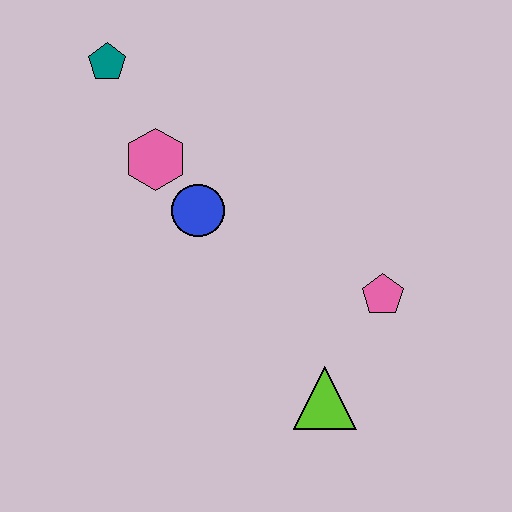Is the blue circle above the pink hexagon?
No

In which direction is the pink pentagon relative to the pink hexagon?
The pink pentagon is to the right of the pink hexagon.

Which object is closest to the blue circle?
The pink hexagon is closest to the blue circle.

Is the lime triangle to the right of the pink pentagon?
No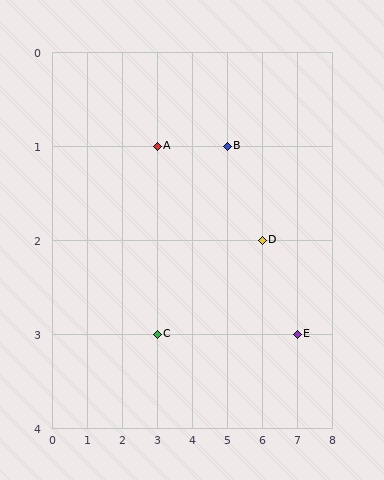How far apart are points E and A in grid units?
Points E and A are 4 columns and 2 rows apart (about 4.5 grid units diagonally).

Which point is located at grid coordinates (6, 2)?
Point D is at (6, 2).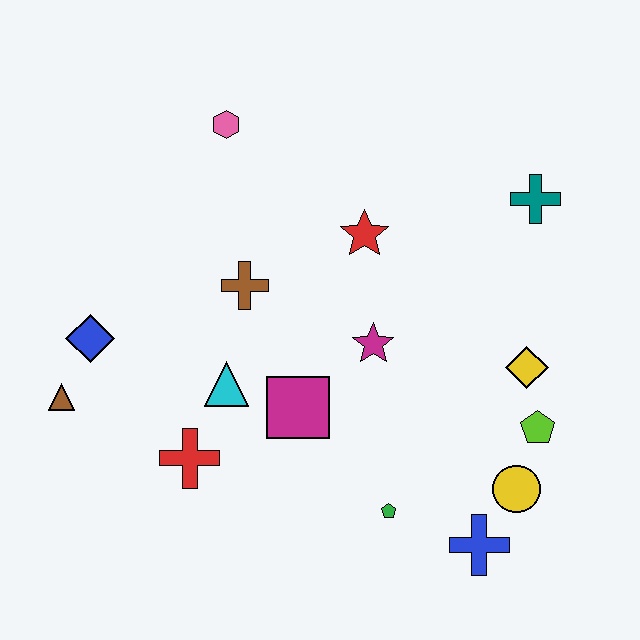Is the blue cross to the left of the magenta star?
No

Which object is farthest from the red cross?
The teal cross is farthest from the red cross.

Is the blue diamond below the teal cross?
Yes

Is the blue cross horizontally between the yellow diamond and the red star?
Yes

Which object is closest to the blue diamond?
The brown triangle is closest to the blue diamond.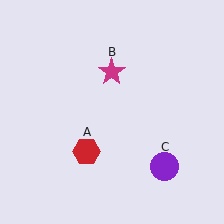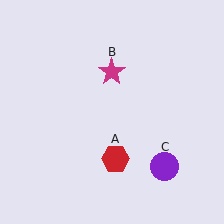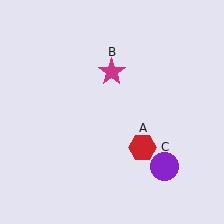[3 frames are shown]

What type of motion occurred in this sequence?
The red hexagon (object A) rotated counterclockwise around the center of the scene.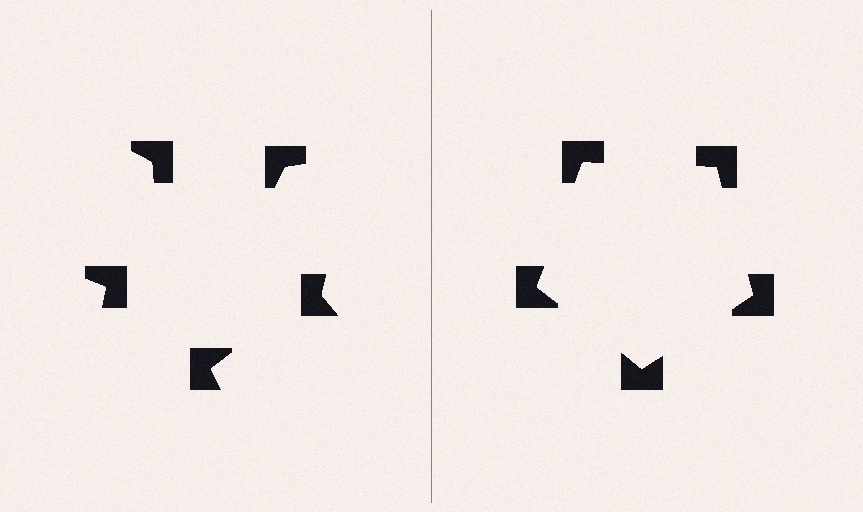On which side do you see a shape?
An illusory pentagon appears on the right side. On the left side the wedge cuts are rotated, so no coherent shape forms.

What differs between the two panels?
The notched squares are positioned identically on both sides; only the wedge orientations differ. On the right they align to a pentagon; on the left they are misaligned.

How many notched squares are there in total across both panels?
10 — 5 on each side.